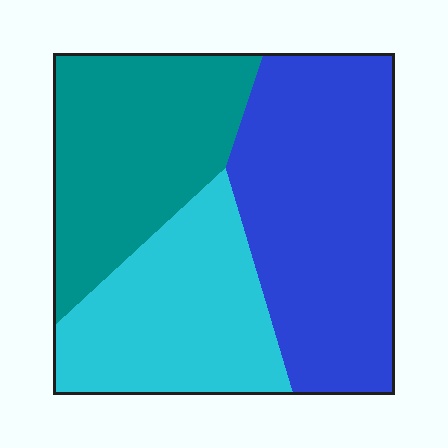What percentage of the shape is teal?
Teal covers 31% of the shape.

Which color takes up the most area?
Blue, at roughly 40%.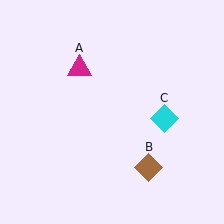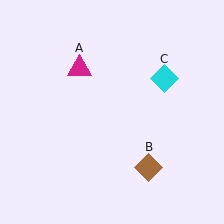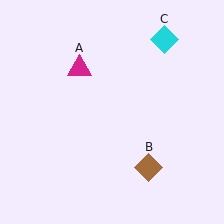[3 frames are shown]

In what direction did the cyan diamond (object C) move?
The cyan diamond (object C) moved up.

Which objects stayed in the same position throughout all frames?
Magenta triangle (object A) and brown diamond (object B) remained stationary.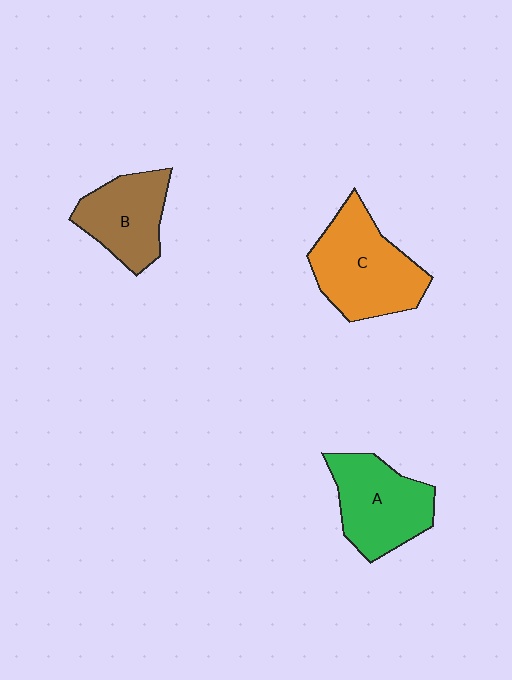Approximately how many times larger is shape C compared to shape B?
Approximately 1.4 times.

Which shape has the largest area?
Shape C (orange).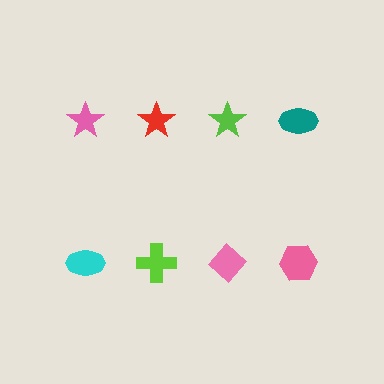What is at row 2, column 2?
A lime cross.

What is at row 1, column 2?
A red star.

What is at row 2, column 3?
A pink diamond.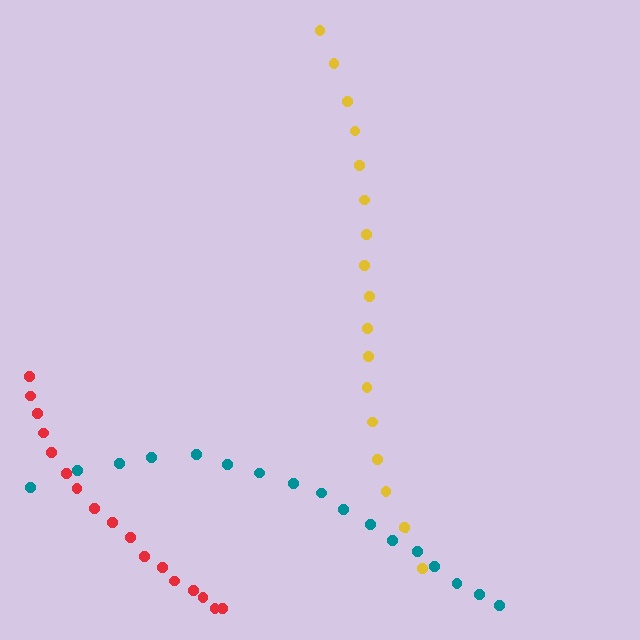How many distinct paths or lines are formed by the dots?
There are 3 distinct paths.